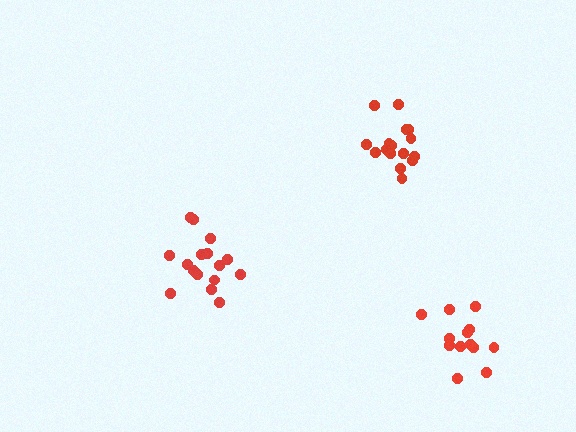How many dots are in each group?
Group 1: 16 dots, Group 2: 16 dots, Group 3: 13 dots (45 total).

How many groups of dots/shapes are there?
There are 3 groups.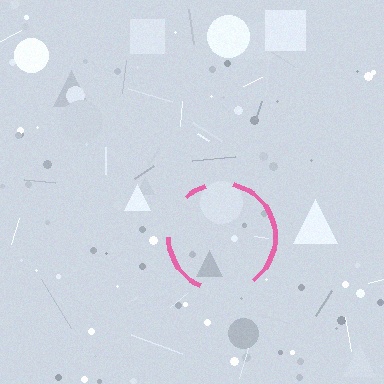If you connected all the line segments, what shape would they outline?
They would outline a circle.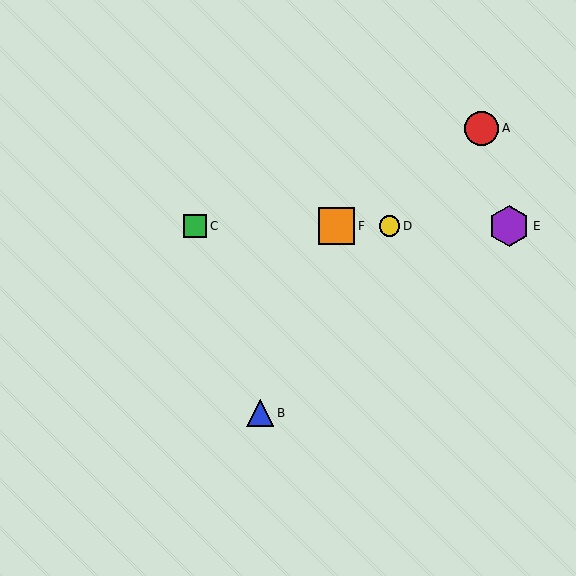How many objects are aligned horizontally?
4 objects (C, D, E, F) are aligned horizontally.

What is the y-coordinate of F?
Object F is at y≈226.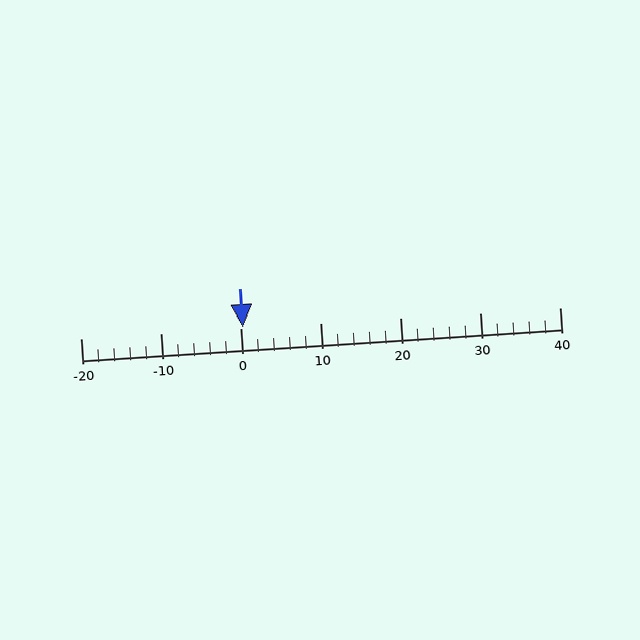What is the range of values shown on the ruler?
The ruler shows values from -20 to 40.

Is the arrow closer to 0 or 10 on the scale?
The arrow is closer to 0.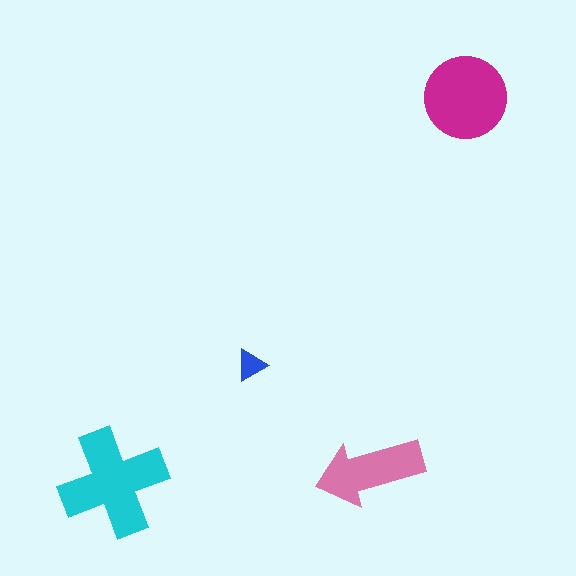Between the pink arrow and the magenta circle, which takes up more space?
The magenta circle.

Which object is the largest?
The cyan cross.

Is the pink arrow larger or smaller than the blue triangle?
Larger.